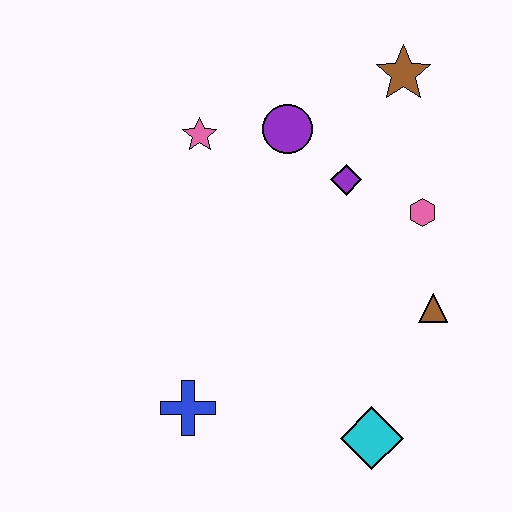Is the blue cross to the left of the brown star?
Yes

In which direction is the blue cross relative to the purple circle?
The blue cross is below the purple circle.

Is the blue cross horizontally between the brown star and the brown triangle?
No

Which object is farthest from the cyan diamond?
The brown star is farthest from the cyan diamond.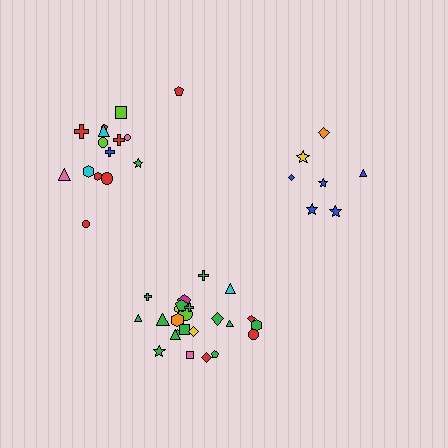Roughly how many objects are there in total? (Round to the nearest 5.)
Roughly 45 objects in total.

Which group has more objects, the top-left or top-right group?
The top-left group.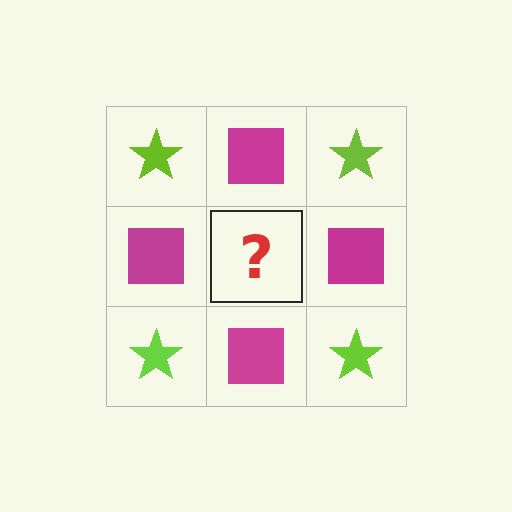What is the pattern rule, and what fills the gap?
The rule is that it alternates lime star and magenta square in a checkerboard pattern. The gap should be filled with a lime star.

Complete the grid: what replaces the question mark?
The question mark should be replaced with a lime star.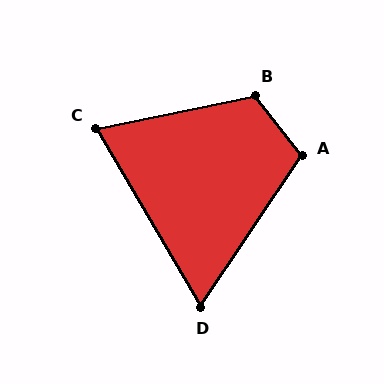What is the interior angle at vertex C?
Approximately 71 degrees (acute).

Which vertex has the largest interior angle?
B, at approximately 116 degrees.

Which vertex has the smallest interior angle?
D, at approximately 64 degrees.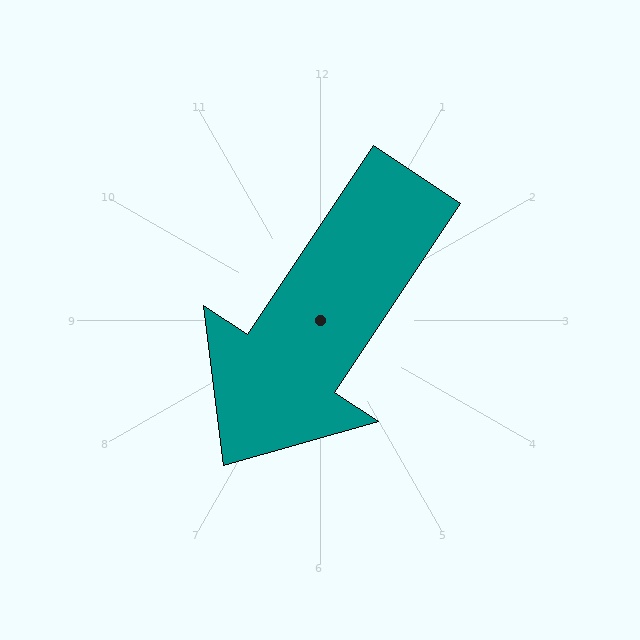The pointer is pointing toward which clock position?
Roughly 7 o'clock.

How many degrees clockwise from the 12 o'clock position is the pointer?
Approximately 214 degrees.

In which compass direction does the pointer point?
Southwest.